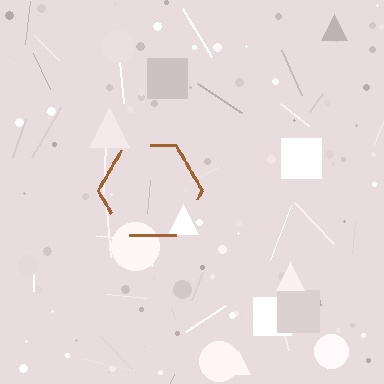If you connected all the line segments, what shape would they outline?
They would outline a hexagon.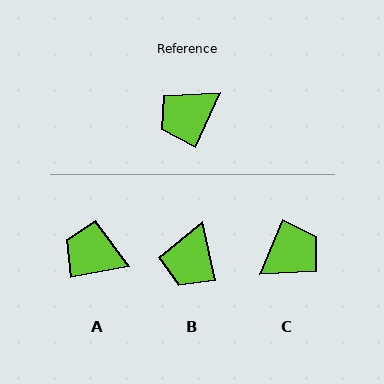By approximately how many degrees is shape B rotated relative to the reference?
Approximately 37 degrees counter-clockwise.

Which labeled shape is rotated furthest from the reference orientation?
C, about 178 degrees away.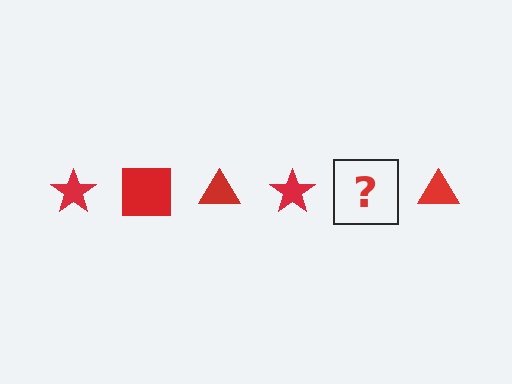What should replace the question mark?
The question mark should be replaced with a red square.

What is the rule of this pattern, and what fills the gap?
The rule is that the pattern cycles through star, square, triangle shapes in red. The gap should be filled with a red square.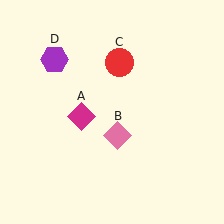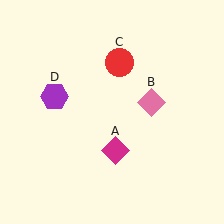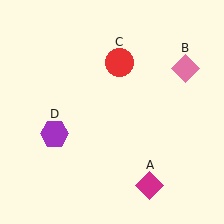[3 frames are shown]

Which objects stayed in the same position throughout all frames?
Red circle (object C) remained stationary.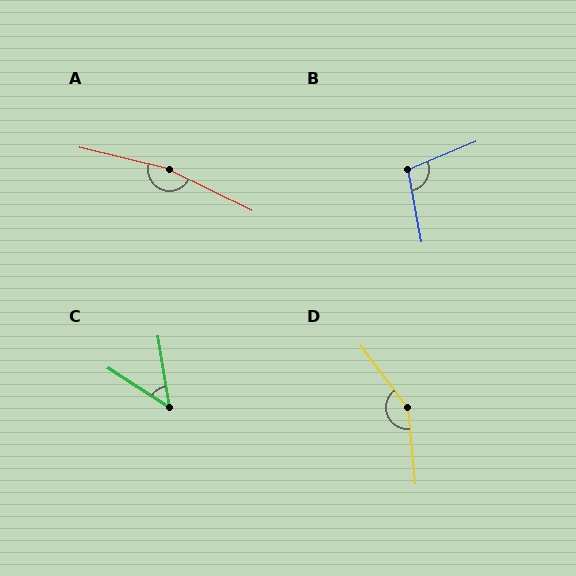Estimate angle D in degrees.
Approximately 148 degrees.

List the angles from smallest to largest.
C (48°), B (102°), D (148°), A (168°).